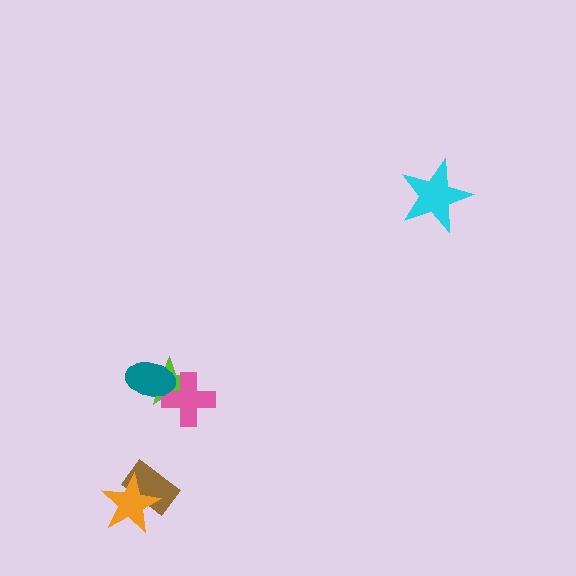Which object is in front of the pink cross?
The teal ellipse is in front of the pink cross.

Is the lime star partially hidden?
Yes, it is partially covered by another shape.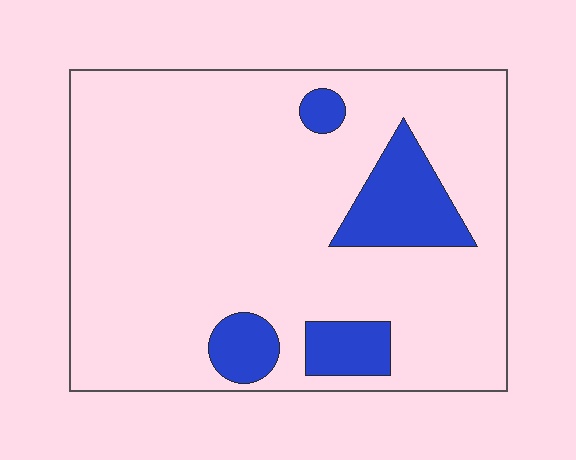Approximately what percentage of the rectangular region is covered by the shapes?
Approximately 15%.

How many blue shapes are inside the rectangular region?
4.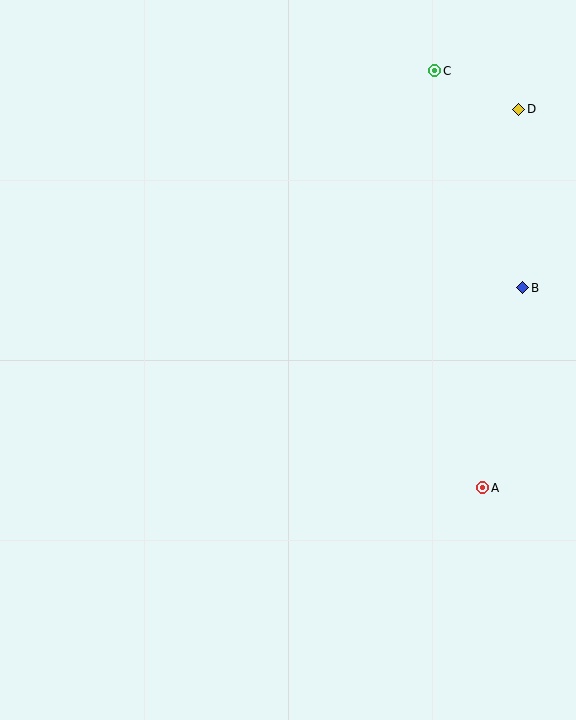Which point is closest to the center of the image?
Point A at (483, 488) is closest to the center.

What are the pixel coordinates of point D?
Point D is at (519, 109).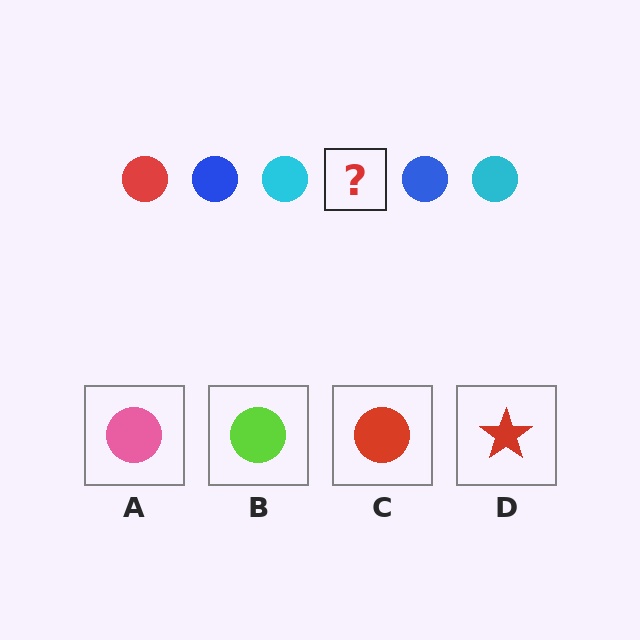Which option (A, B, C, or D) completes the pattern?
C.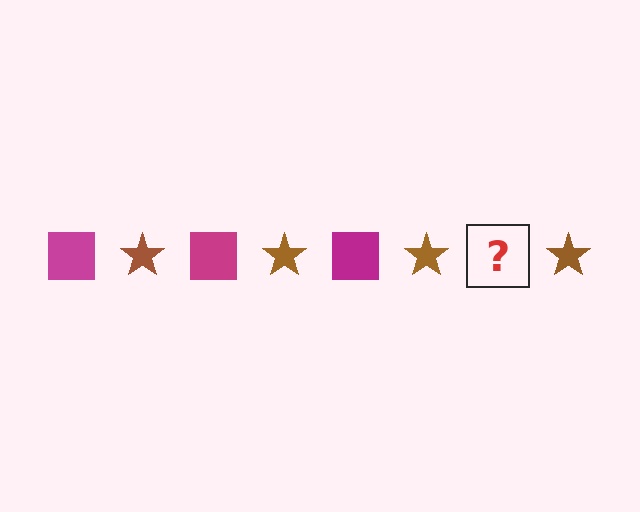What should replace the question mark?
The question mark should be replaced with a magenta square.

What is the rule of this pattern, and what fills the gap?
The rule is that the pattern alternates between magenta square and brown star. The gap should be filled with a magenta square.